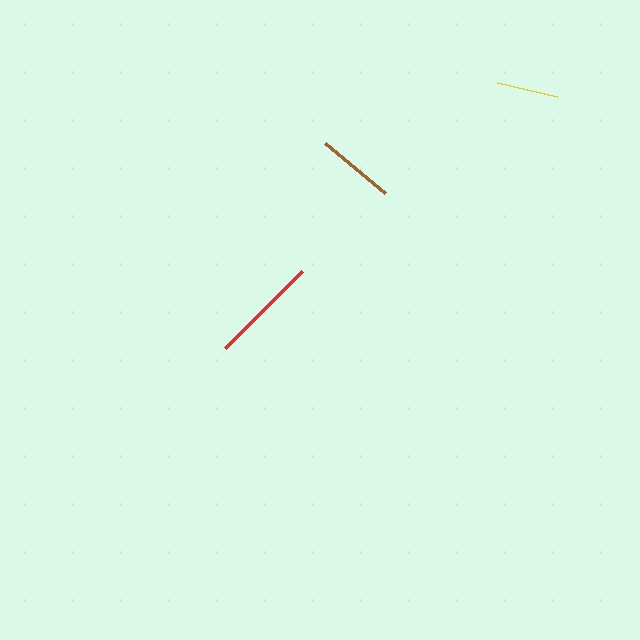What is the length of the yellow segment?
The yellow segment is approximately 61 pixels long.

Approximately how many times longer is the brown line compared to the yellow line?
The brown line is approximately 1.3 times the length of the yellow line.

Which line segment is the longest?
The red line is the longest at approximately 108 pixels.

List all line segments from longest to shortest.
From longest to shortest: red, brown, yellow.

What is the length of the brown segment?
The brown segment is approximately 78 pixels long.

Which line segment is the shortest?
The yellow line is the shortest at approximately 61 pixels.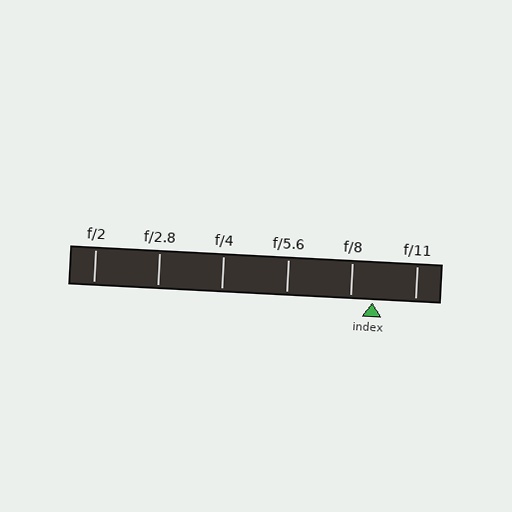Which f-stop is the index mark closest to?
The index mark is closest to f/8.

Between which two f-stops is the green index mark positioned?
The index mark is between f/8 and f/11.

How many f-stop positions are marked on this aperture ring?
There are 6 f-stop positions marked.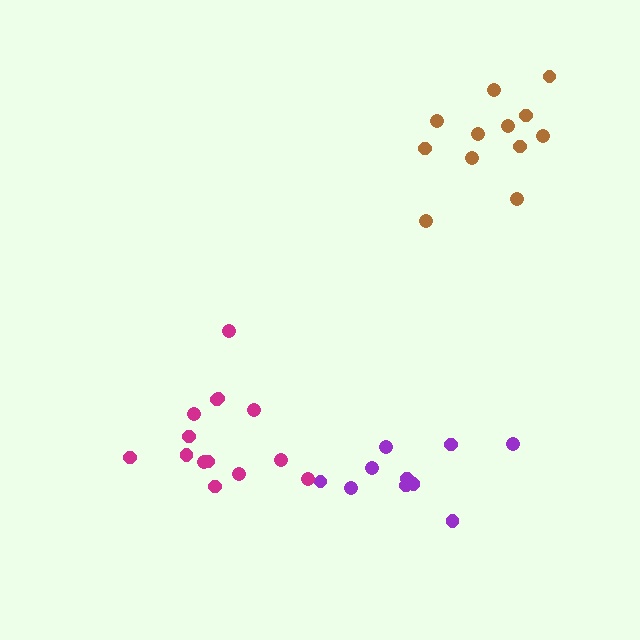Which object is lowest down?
The purple cluster is bottommost.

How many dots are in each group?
Group 1: 10 dots, Group 2: 12 dots, Group 3: 14 dots (36 total).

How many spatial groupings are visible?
There are 3 spatial groupings.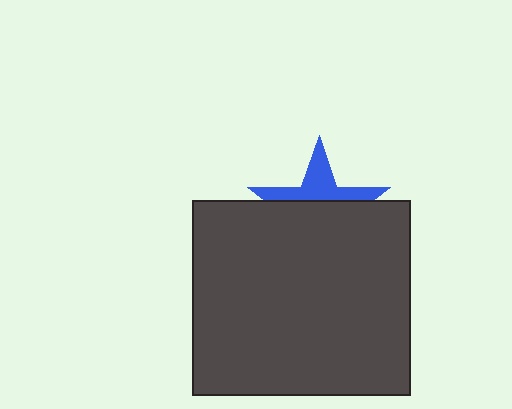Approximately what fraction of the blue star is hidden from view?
Roughly 63% of the blue star is hidden behind the dark gray rectangle.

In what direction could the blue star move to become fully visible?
The blue star could move up. That would shift it out from behind the dark gray rectangle entirely.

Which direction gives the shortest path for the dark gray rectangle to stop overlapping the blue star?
Moving down gives the shortest separation.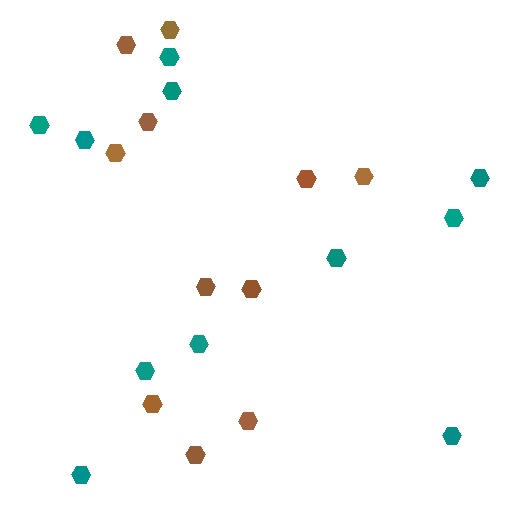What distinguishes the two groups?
There are 2 groups: one group of teal hexagons (11) and one group of brown hexagons (11).